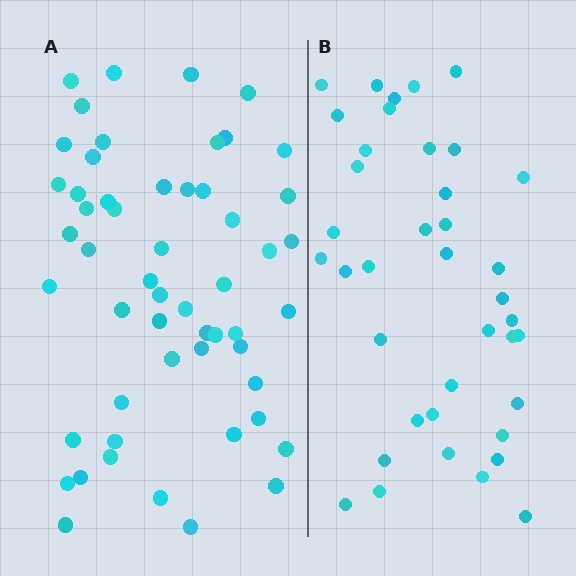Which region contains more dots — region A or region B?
Region A (the left region) has more dots.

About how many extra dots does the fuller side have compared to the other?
Region A has approximately 15 more dots than region B.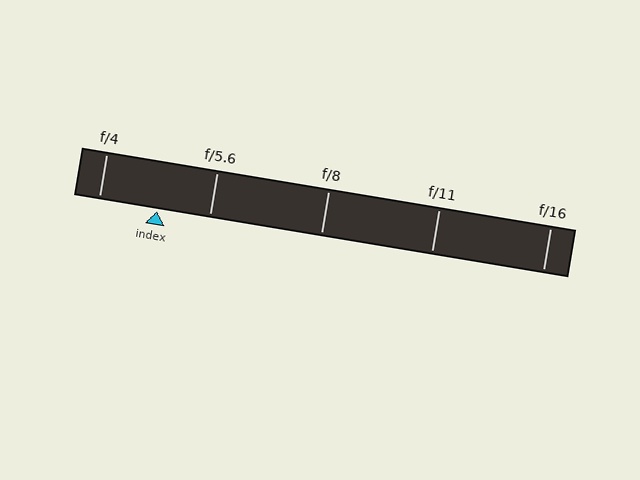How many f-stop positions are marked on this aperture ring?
There are 5 f-stop positions marked.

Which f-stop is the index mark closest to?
The index mark is closest to f/5.6.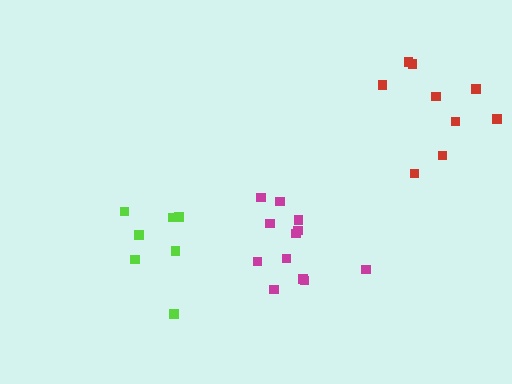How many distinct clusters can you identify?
There are 3 distinct clusters.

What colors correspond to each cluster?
The clusters are colored: magenta, lime, red.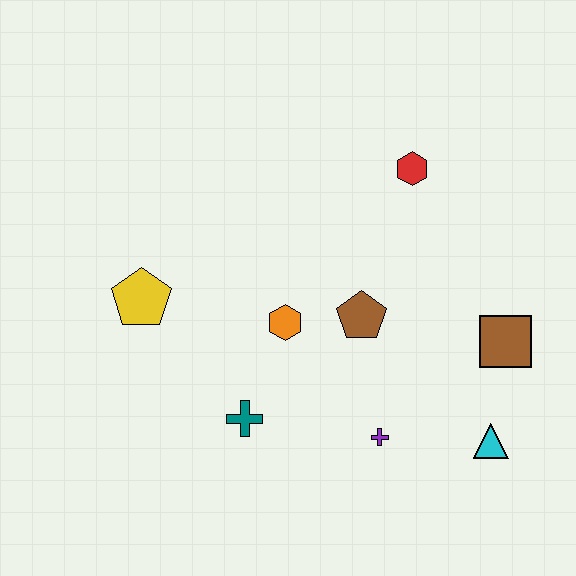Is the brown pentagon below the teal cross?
No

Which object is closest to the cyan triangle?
The brown square is closest to the cyan triangle.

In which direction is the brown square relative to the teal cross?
The brown square is to the right of the teal cross.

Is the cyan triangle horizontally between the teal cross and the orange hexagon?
No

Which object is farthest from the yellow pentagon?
The cyan triangle is farthest from the yellow pentagon.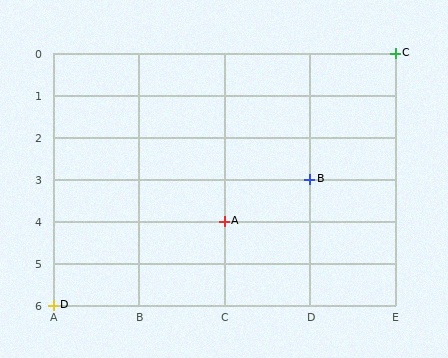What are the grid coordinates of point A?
Point A is at grid coordinates (C, 4).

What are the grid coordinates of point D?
Point D is at grid coordinates (A, 6).